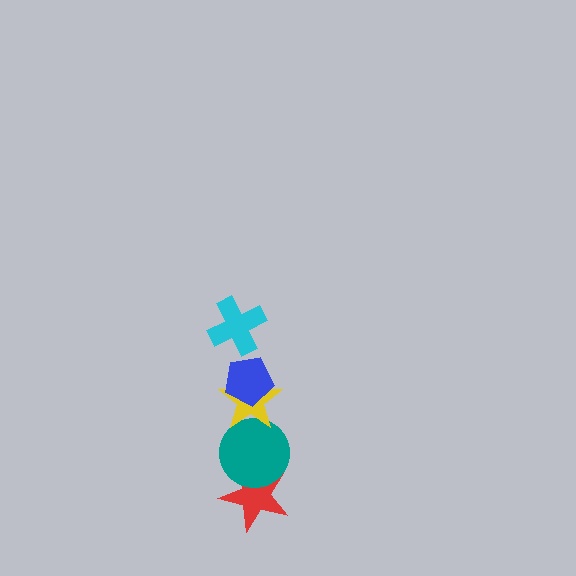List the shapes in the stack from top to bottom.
From top to bottom: the cyan cross, the blue pentagon, the yellow star, the teal circle, the red star.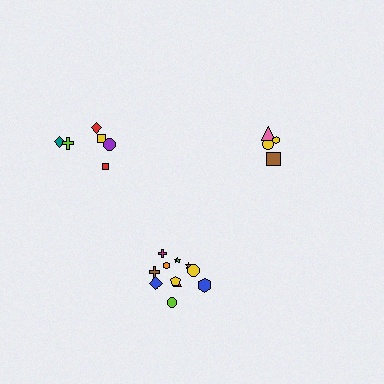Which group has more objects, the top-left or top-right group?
The top-left group.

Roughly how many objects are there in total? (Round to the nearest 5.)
Roughly 20 objects in total.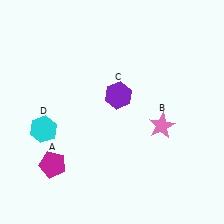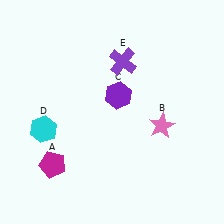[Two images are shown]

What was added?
A purple cross (E) was added in Image 2.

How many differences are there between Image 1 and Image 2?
There is 1 difference between the two images.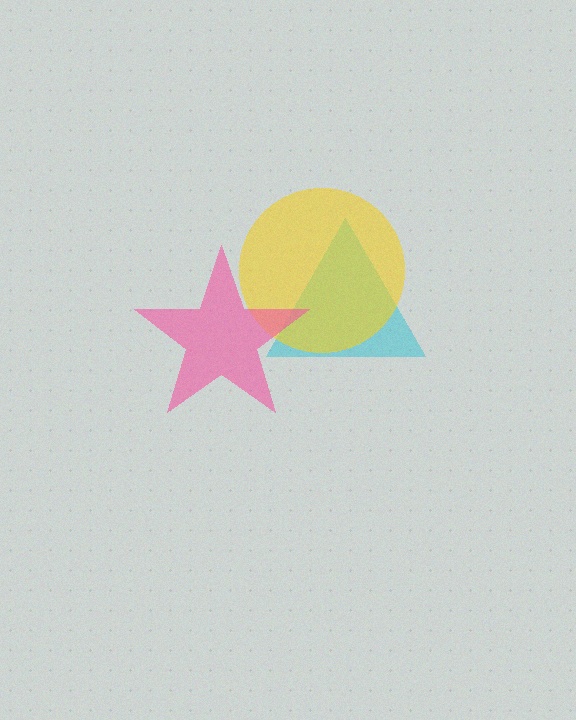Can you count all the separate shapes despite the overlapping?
Yes, there are 3 separate shapes.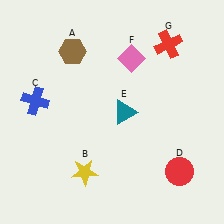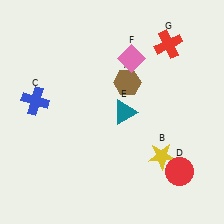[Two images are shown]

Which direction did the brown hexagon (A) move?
The brown hexagon (A) moved right.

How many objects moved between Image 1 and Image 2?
2 objects moved between the two images.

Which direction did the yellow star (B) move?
The yellow star (B) moved right.